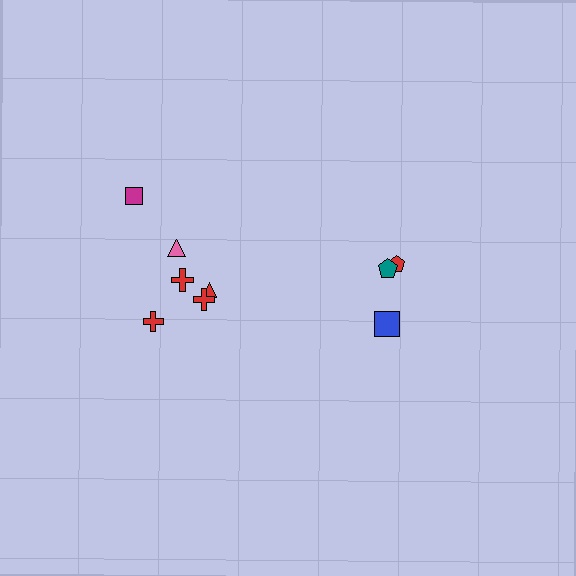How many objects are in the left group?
There are 6 objects.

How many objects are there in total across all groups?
There are 9 objects.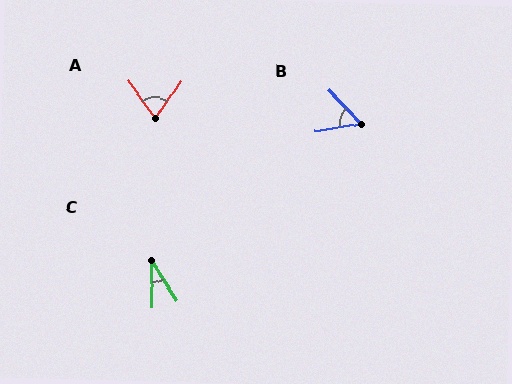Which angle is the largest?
A, at approximately 70 degrees.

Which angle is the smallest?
C, at approximately 32 degrees.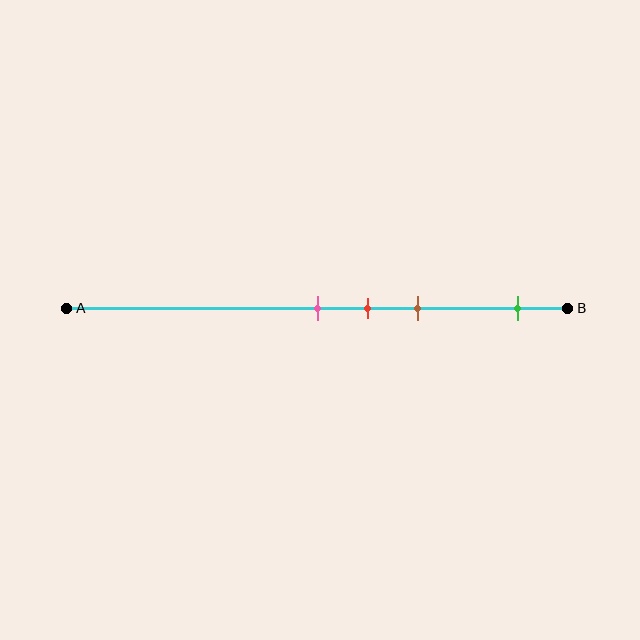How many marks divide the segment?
There are 4 marks dividing the segment.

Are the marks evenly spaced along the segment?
No, the marks are not evenly spaced.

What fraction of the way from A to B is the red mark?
The red mark is approximately 60% (0.6) of the way from A to B.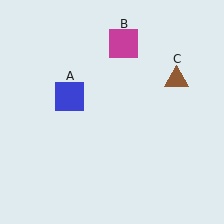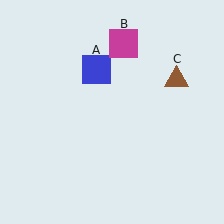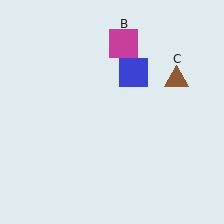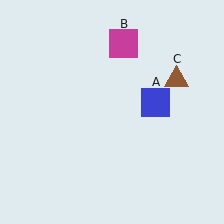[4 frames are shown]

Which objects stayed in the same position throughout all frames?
Magenta square (object B) and brown triangle (object C) remained stationary.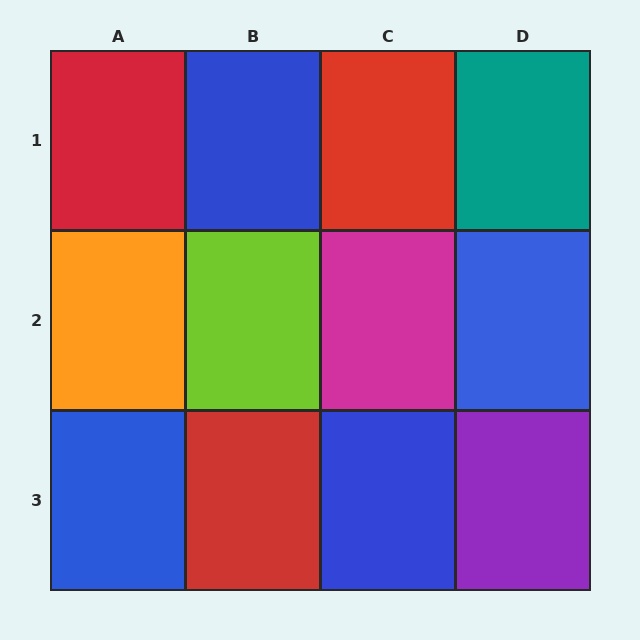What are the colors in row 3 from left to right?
Blue, red, blue, purple.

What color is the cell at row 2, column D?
Blue.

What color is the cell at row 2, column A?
Orange.